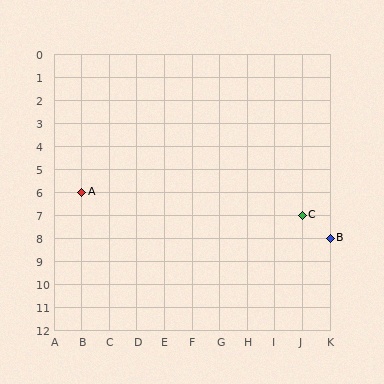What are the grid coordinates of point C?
Point C is at grid coordinates (J, 7).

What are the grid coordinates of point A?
Point A is at grid coordinates (B, 6).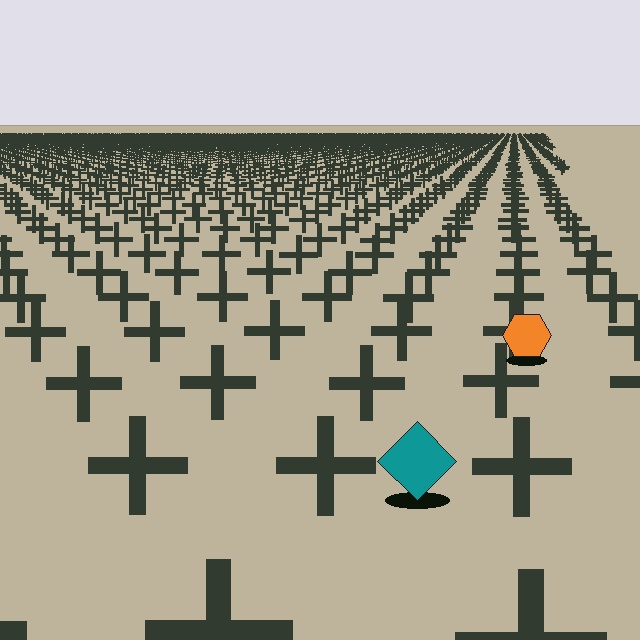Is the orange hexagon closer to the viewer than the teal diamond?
No. The teal diamond is closer — you can tell from the texture gradient: the ground texture is coarser near it.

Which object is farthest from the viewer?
The orange hexagon is farthest from the viewer. It appears smaller and the ground texture around it is denser.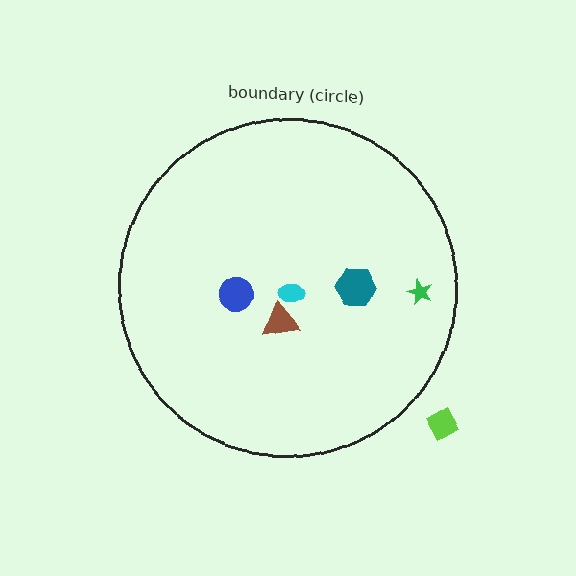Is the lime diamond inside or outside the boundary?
Outside.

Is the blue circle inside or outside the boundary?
Inside.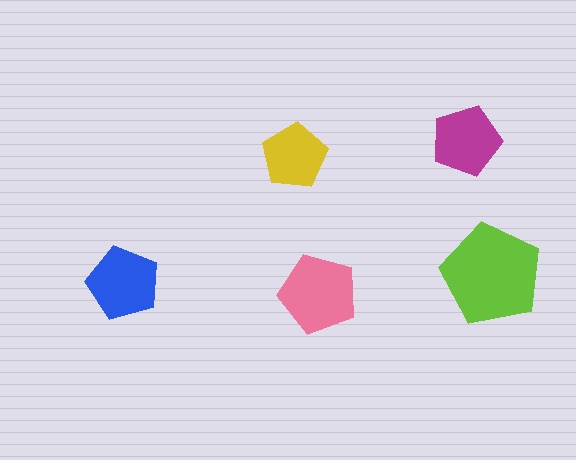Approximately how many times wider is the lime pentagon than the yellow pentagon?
About 1.5 times wider.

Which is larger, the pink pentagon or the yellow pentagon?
The pink one.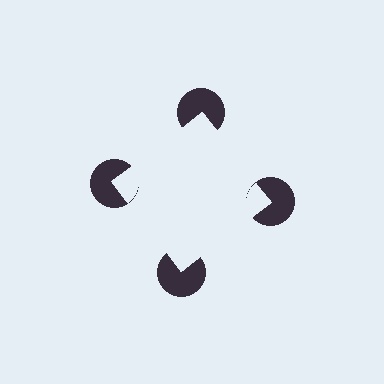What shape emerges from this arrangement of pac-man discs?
An illusory square — its edges are inferred from the aligned wedge cuts in the pac-man discs, not physically drawn.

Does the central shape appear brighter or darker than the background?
It typically appears slightly brighter than the background, even though no actual brightness change is drawn.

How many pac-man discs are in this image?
There are 4 — one at each vertex of the illusory square.